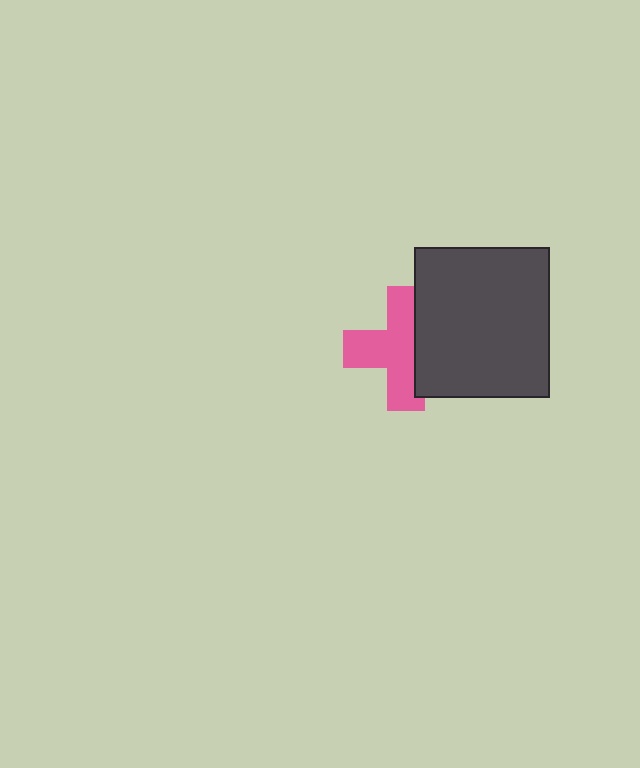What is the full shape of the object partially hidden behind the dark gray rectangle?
The partially hidden object is a pink cross.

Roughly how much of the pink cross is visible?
About half of it is visible (roughly 64%).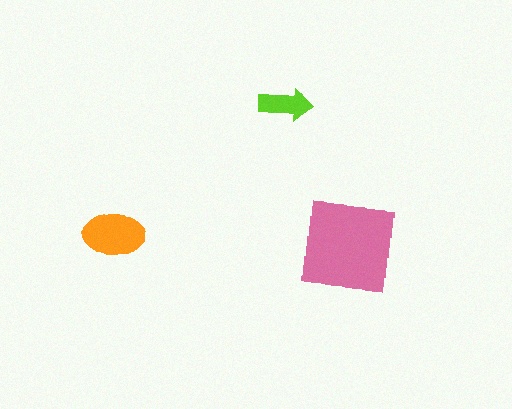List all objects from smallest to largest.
The lime arrow, the orange ellipse, the pink square.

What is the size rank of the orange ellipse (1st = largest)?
2nd.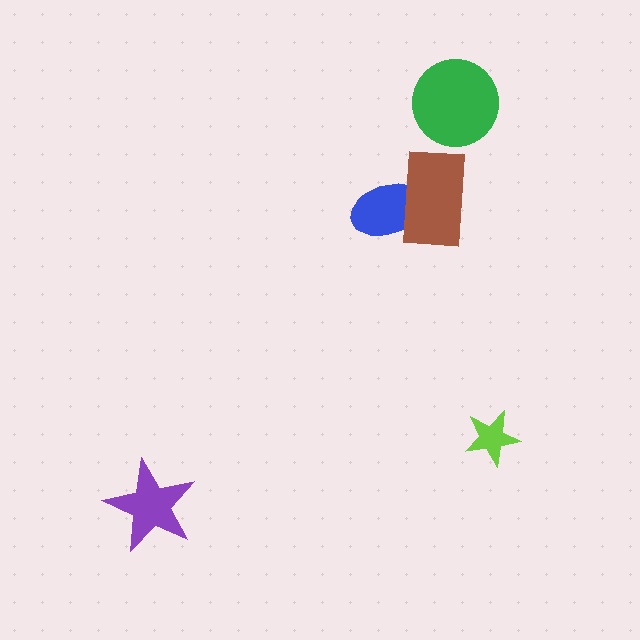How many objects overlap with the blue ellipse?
1 object overlaps with the blue ellipse.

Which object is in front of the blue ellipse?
The brown rectangle is in front of the blue ellipse.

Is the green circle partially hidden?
No, no other shape covers it.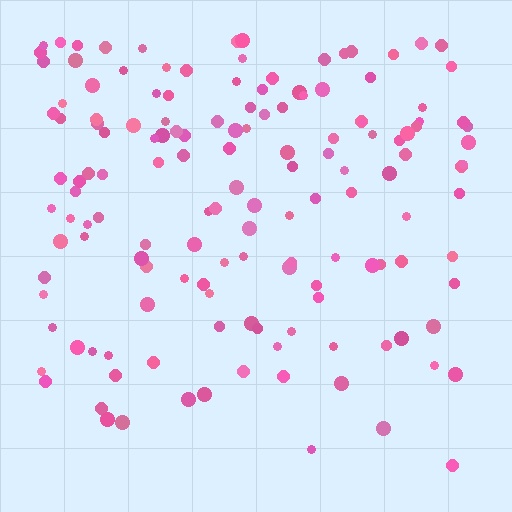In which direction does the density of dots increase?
From bottom to top, with the top side densest.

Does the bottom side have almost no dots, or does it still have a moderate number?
Still a moderate number, just noticeably fewer than the top.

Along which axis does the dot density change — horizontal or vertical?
Vertical.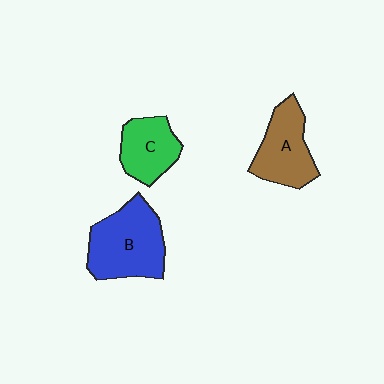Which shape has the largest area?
Shape B (blue).